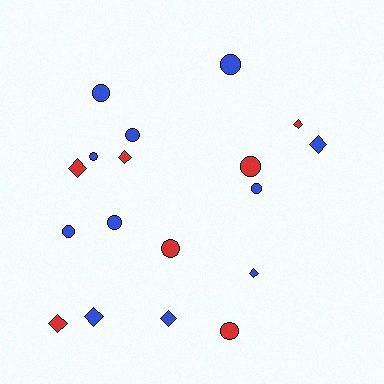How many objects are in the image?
There are 18 objects.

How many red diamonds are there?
There are 4 red diamonds.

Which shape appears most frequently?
Circle, with 10 objects.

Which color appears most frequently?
Blue, with 11 objects.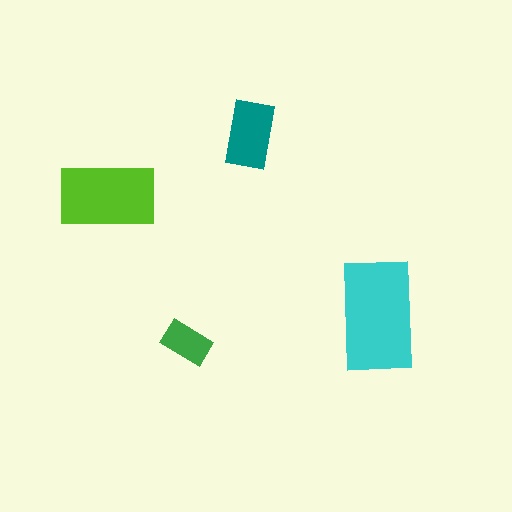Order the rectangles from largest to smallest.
the cyan one, the lime one, the teal one, the green one.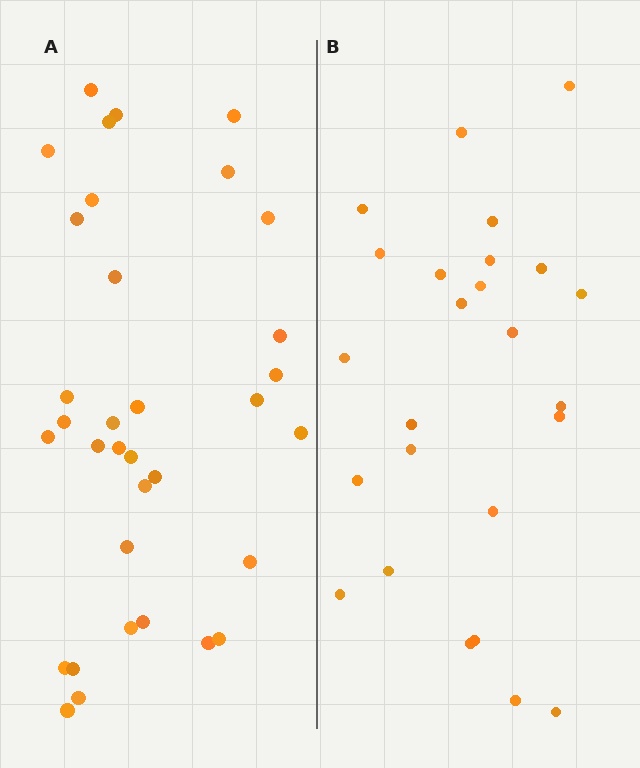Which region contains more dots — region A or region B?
Region A (the left region) has more dots.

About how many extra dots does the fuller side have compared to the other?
Region A has roughly 8 or so more dots than region B.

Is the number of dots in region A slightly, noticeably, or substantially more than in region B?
Region A has noticeably more, but not dramatically so. The ratio is roughly 1.4 to 1.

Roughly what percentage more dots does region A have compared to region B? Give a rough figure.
About 35% more.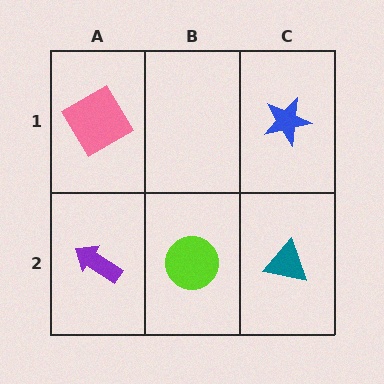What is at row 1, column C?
A blue star.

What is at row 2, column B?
A lime circle.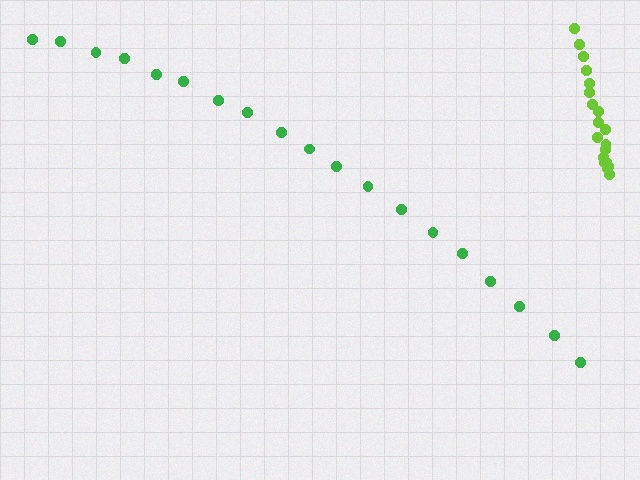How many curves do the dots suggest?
There are 2 distinct paths.